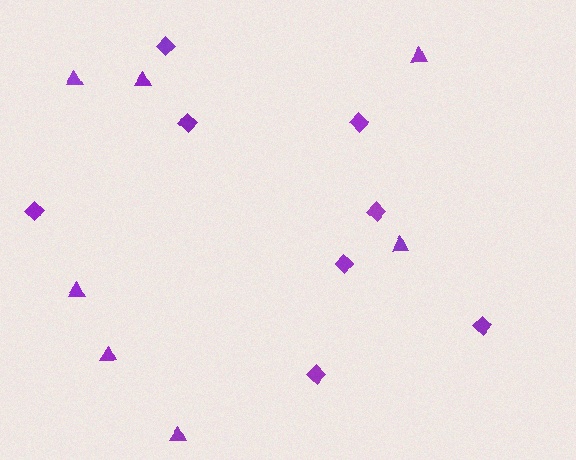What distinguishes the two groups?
There are 2 groups: one group of diamonds (8) and one group of triangles (7).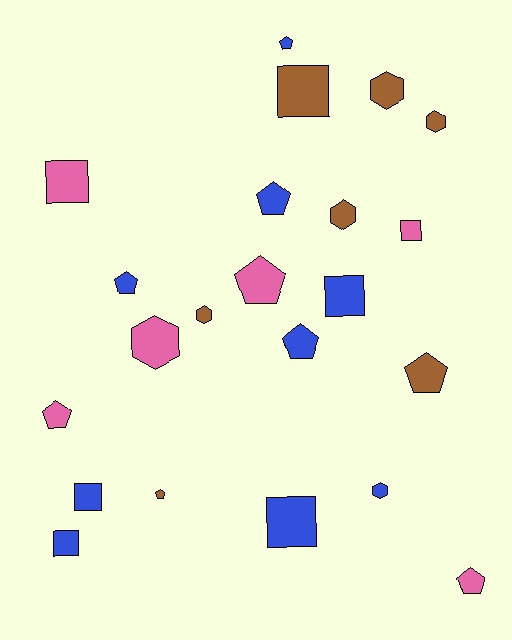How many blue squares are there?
There are 4 blue squares.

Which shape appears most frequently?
Pentagon, with 9 objects.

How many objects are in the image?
There are 22 objects.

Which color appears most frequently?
Blue, with 9 objects.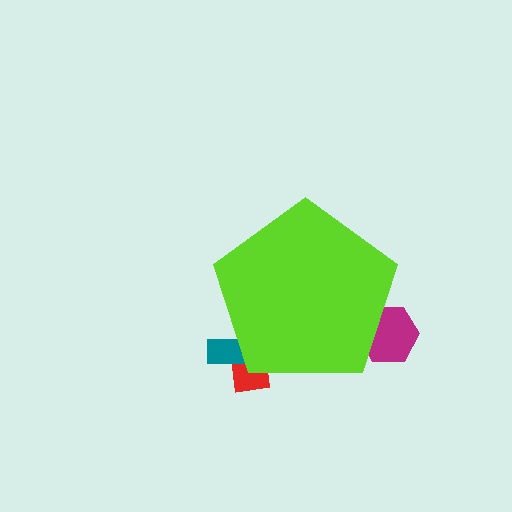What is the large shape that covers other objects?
A lime pentagon.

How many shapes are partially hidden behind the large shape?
3 shapes are partially hidden.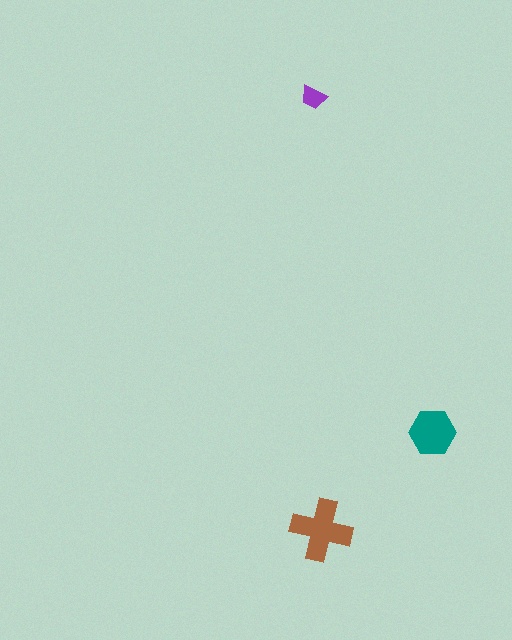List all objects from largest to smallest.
The brown cross, the teal hexagon, the purple trapezoid.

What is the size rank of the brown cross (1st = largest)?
1st.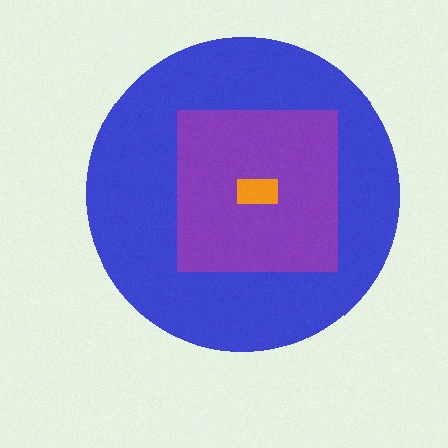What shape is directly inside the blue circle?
The purple square.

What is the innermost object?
The orange rectangle.